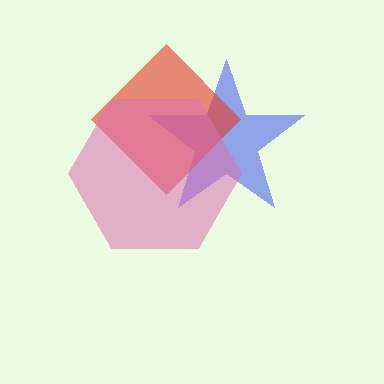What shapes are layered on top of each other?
The layered shapes are: a blue star, a red diamond, a pink hexagon.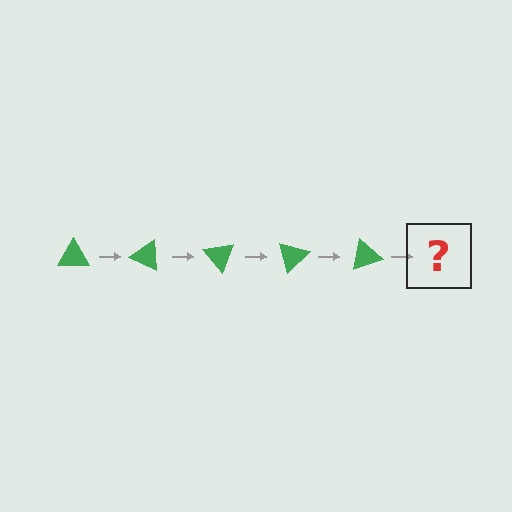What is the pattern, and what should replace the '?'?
The pattern is that the triangle rotates 25 degrees each step. The '?' should be a green triangle rotated 125 degrees.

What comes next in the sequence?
The next element should be a green triangle rotated 125 degrees.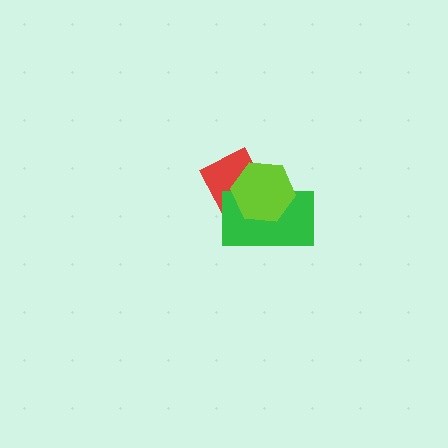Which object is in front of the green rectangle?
The lime hexagon is in front of the green rectangle.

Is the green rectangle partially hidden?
Yes, it is partially covered by another shape.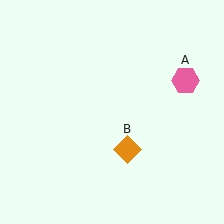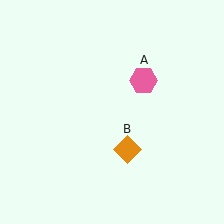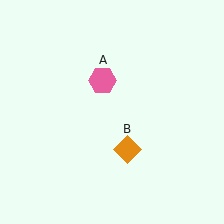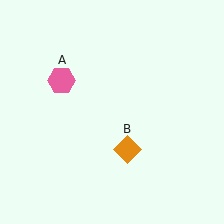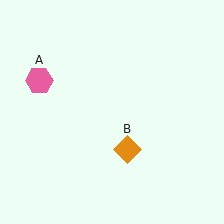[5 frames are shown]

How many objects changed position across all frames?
1 object changed position: pink hexagon (object A).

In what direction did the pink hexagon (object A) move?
The pink hexagon (object A) moved left.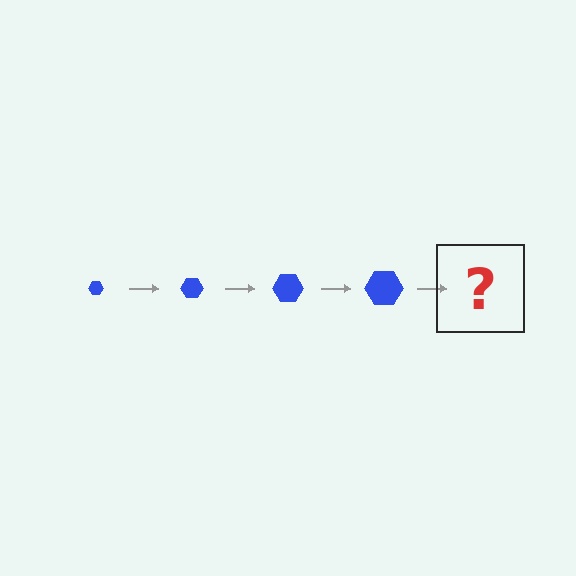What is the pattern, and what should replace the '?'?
The pattern is that the hexagon gets progressively larger each step. The '?' should be a blue hexagon, larger than the previous one.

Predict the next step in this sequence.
The next step is a blue hexagon, larger than the previous one.